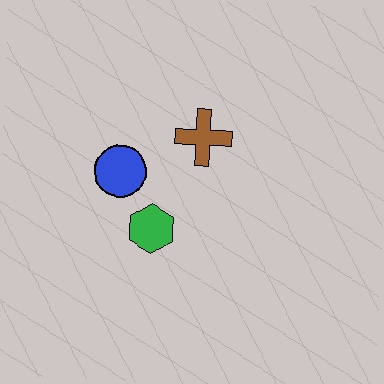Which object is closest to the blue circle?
The green hexagon is closest to the blue circle.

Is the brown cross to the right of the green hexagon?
Yes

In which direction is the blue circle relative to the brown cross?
The blue circle is to the left of the brown cross.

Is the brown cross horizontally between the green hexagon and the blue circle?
No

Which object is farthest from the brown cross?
The green hexagon is farthest from the brown cross.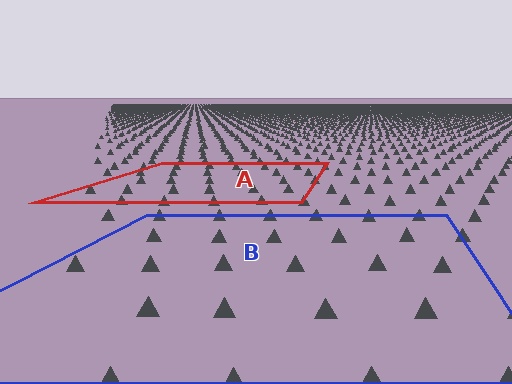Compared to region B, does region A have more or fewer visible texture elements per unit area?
Region A has more texture elements per unit area — they are packed more densely because it is farther away.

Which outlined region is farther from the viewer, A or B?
Region A is farther from the viewer — the texture elements inside it appear smaller and more densely packed.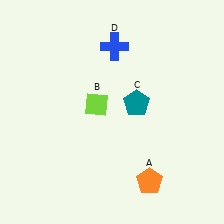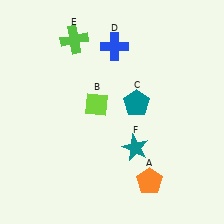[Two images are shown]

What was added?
A lime cross (E), a teal star (F) were added in Image 2.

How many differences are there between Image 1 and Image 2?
There are 2 differences between the two images.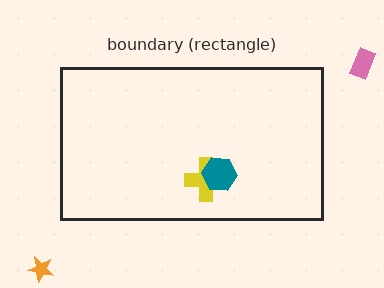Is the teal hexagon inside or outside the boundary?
Inside.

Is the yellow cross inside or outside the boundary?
Inside.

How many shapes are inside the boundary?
2 inside, 2 outside.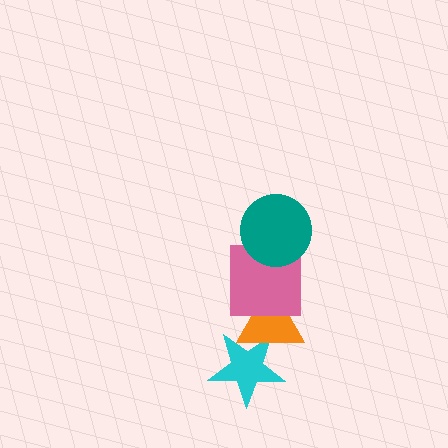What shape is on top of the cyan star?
The orange triangle is on top of the cyan star.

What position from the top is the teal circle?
The teal circle is 1st from the top.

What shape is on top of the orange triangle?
The pink square is on top of the orange triangle.